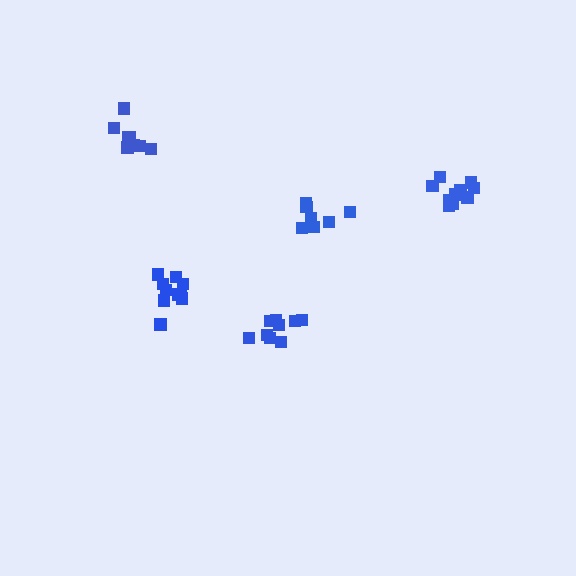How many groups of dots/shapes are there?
There are 5 groups.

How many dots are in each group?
Group 1: 11 dots, Group 2: 9 dots, Group 3: 7 dots, Group 4: 8 dots, Group 5: 11 dots (46 total).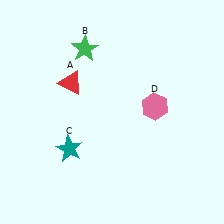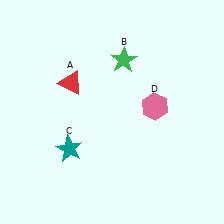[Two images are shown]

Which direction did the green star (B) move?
The green star (B) moved right.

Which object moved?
The green star (B) moved right.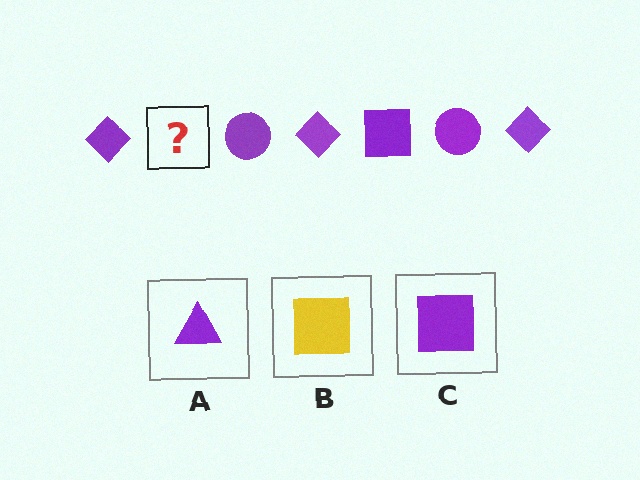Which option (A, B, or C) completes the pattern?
C.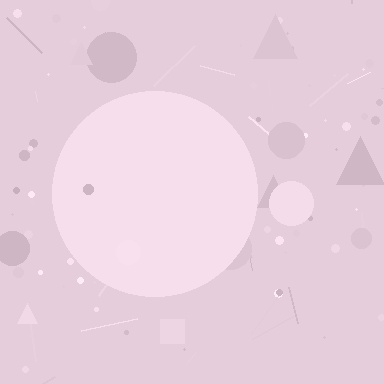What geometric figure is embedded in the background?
A circle is embedded in the background.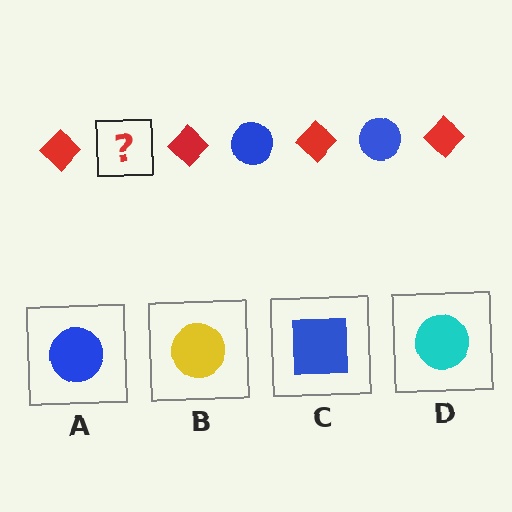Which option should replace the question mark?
Option A.